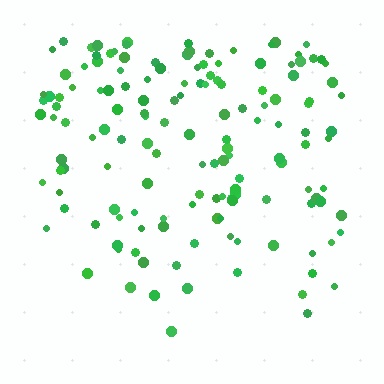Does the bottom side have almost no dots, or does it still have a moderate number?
Still a moderate number, just noticeably fewer than the top.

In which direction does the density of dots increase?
From bottom to top, with the top side densest.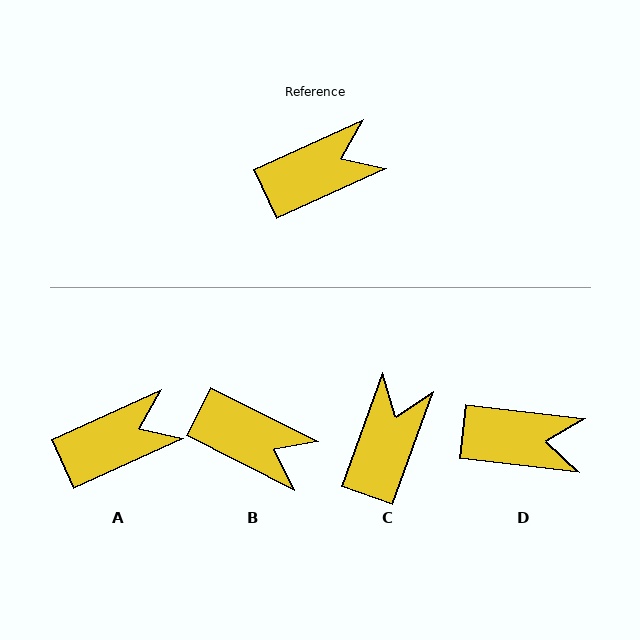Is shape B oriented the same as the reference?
No, it is off by about 51 degrees.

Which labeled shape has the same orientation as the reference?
A.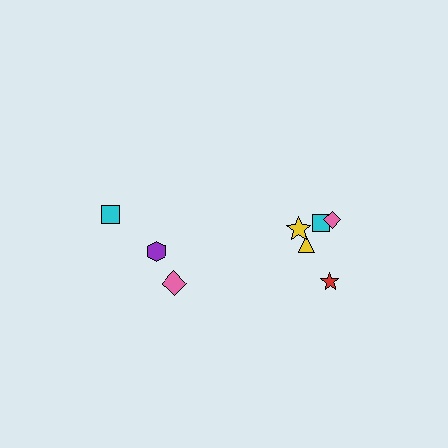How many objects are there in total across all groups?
There are 8 objects.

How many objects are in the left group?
There are 3 objects.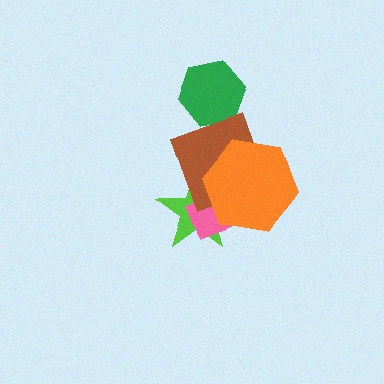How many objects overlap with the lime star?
3 objects overlap with the lime star.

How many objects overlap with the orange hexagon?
3 objects overlap with the orange hexagon.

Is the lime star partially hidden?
Yes, it is partially covered by another shape.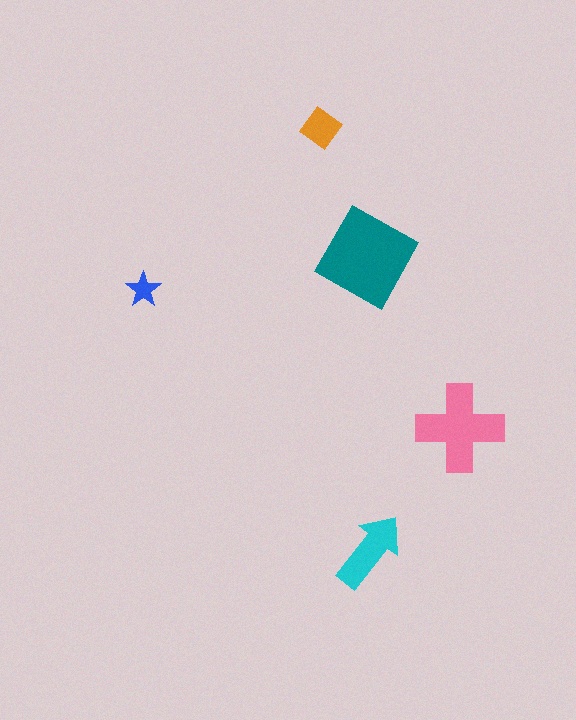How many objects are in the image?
There are 5 objects in the image.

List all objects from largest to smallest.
The teal square, the pink cross, the cyan arrow, the orange diamond, the blue star.